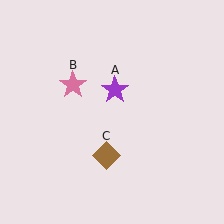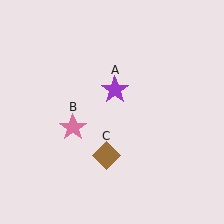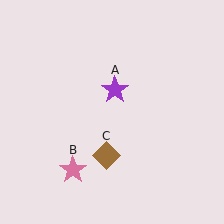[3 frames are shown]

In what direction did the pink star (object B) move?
The pink star (object B) moved down.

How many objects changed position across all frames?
1 object changed position: pink star (object B).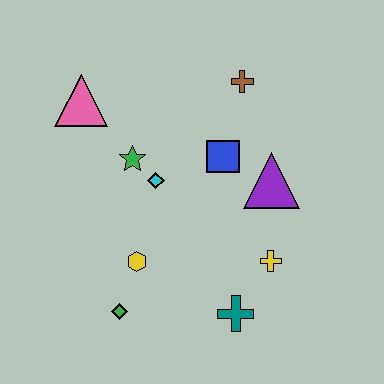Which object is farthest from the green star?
The teal cross is farthest from the green star.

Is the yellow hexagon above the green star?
No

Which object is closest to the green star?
The cyan diamond is closest to the green star.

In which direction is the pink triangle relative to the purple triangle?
The pink triangle is to the left of the purple triangle.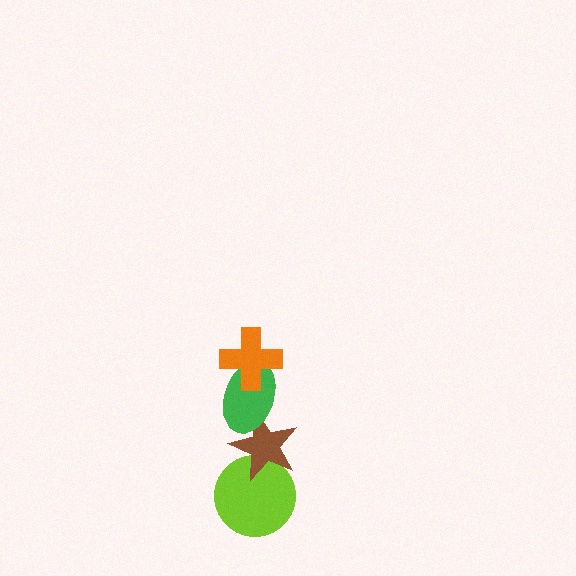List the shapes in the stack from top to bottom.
From top to bottom: the orange cross, the green ellipse, the brown star, the lime circle.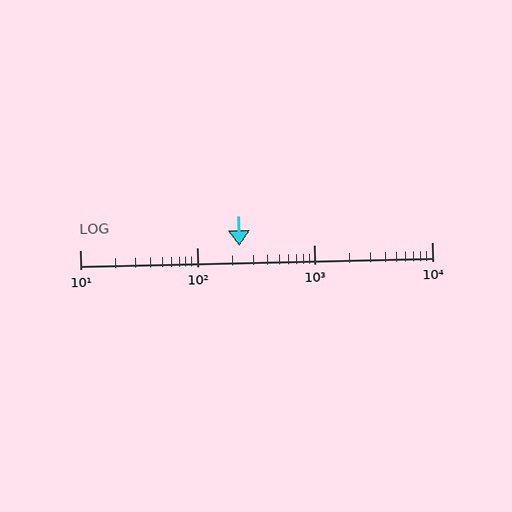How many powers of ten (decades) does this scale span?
The scale spans 3 decades, from 10 to 10000.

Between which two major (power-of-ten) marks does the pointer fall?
The pointer is between 100 and 1000.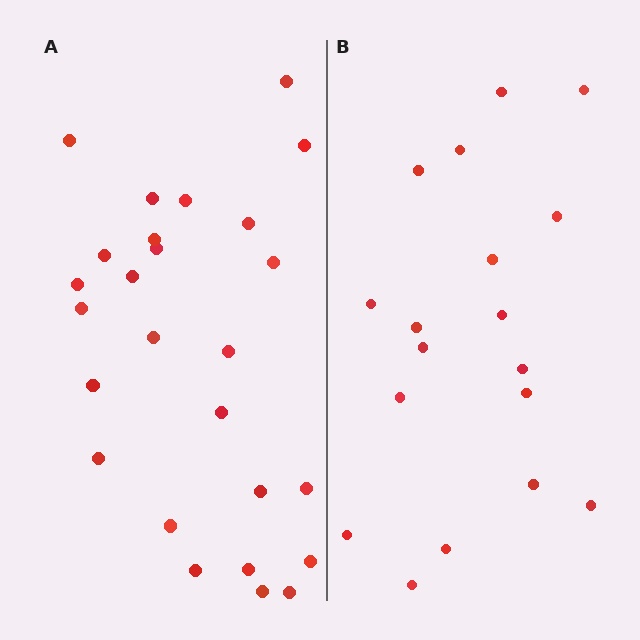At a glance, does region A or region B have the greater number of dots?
Region A (the left region) has more dots.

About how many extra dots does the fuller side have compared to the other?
Region A has roughly 8 or so more dots than region B.